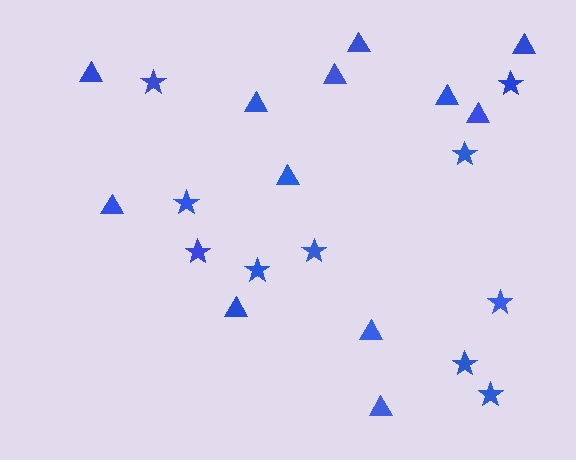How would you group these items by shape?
There are 2 groups: one group of triangles (12) and one group of stars (10).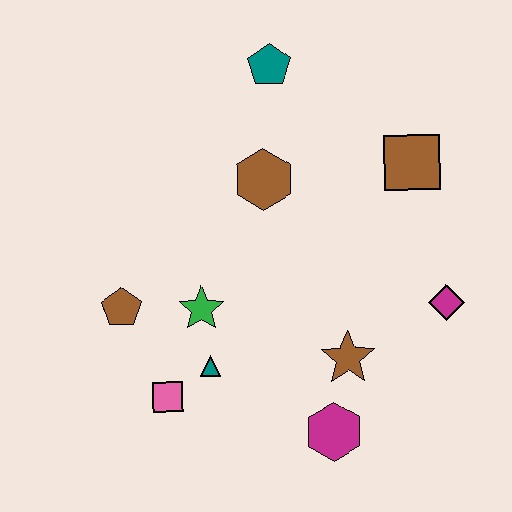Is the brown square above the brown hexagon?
Yes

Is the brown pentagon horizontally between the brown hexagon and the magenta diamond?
No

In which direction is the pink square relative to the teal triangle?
The pink square is to the left of the teal triangle.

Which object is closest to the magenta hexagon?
The brown star is closest to the magenta hexagon.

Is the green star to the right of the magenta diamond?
No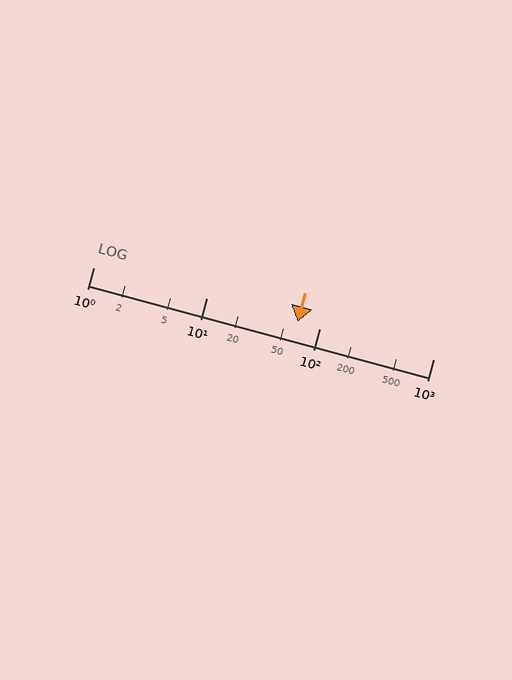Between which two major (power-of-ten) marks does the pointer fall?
The pointer is between 10 and 100.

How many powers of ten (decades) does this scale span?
The scale spans 3 decades, from 1 to 1000.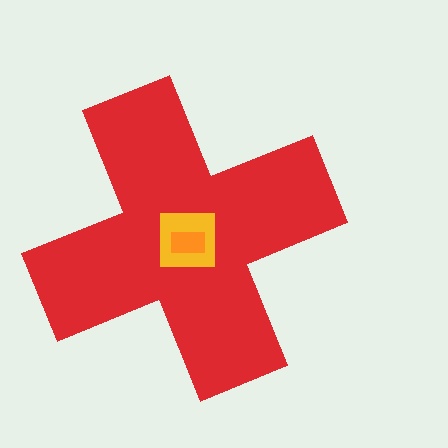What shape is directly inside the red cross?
The yellow square.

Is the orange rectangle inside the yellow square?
Yes.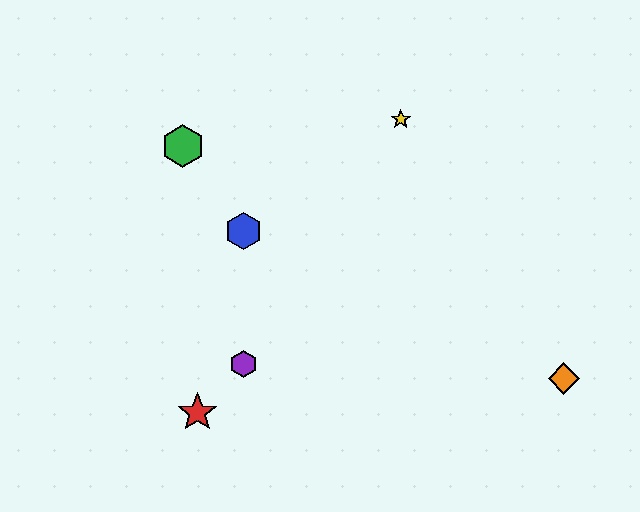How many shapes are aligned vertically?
2 shapes (the blue hexagon, the purple hexagon) are aligned vertically.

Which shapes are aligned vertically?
The blue hexagon, the purple hexagon are aligned vertically.